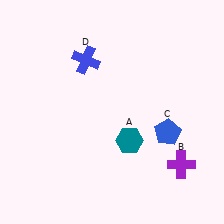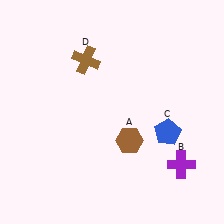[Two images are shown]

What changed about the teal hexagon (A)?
In Image 1, A is teal. In Image 2, it changed to brown.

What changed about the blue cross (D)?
In Image 1, D is blue. In Image 2, it changed to brown.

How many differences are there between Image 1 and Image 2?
There are 2 differences between the two images.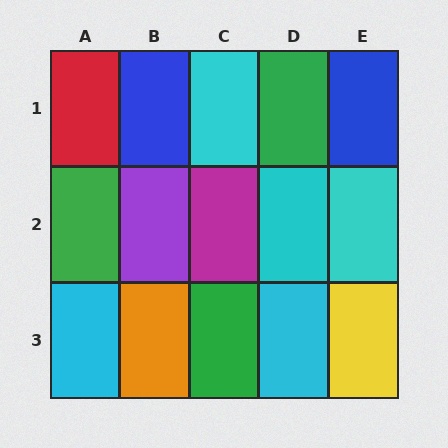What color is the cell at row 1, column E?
Blue.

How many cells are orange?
1 cell is orange.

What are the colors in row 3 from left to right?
Cyan, orange, green, cyan, yellow.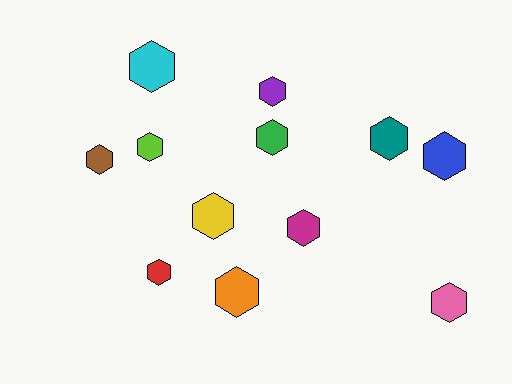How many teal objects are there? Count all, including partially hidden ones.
There is 1 teal object.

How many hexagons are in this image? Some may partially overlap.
There are 12 hexagons.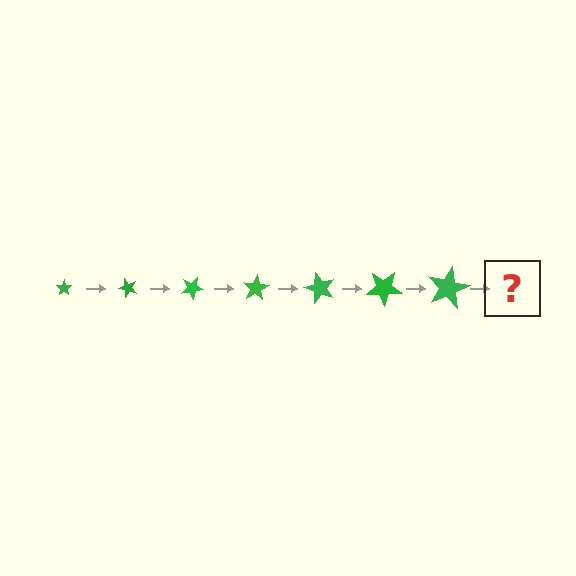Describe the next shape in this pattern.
It should be a star, larger than the previous one and rotated 350 degrees from the start.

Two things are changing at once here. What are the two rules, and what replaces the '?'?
The two rules are that the star grows larger each step and it rotates 50 degrees each step. The '?' should be a star, larger than the previous one and rotated 350 degrees from the start.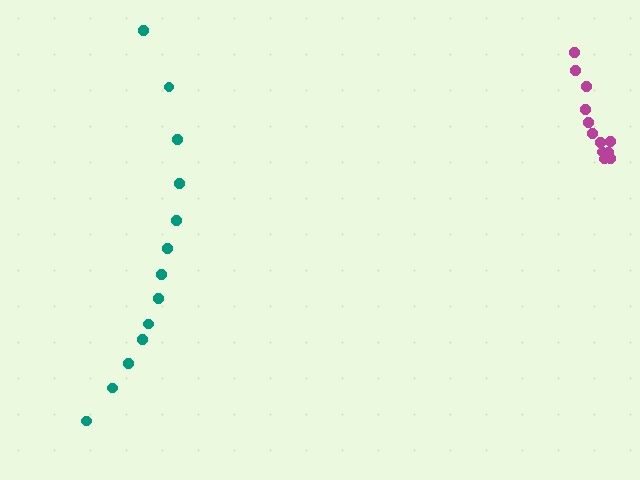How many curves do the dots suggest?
There are 2 distinct paths.